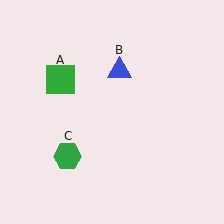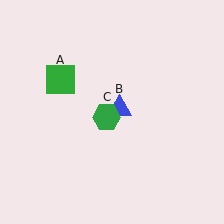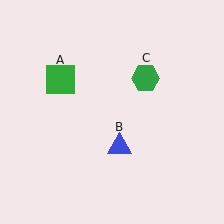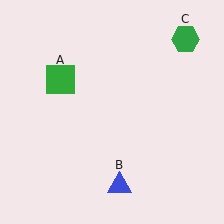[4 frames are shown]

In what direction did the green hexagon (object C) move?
The green hexagon (object C) moved up and to the right.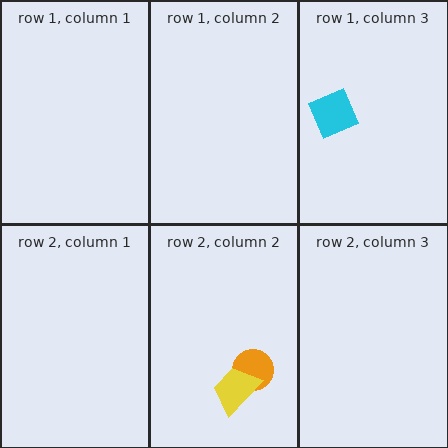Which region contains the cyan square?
The row 1, column 3 region.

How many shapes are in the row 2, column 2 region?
2.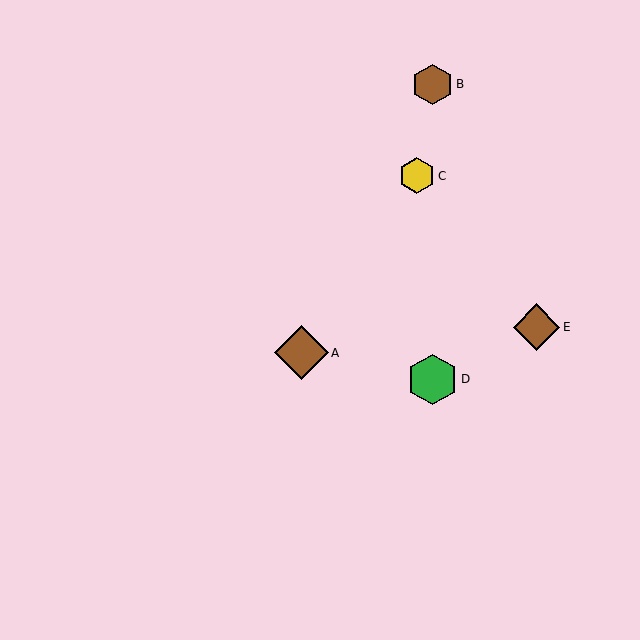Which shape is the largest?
The brown diamond (labeled A) is the largest.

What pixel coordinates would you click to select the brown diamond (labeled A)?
Click at (302, 353) to select the brown diamond A.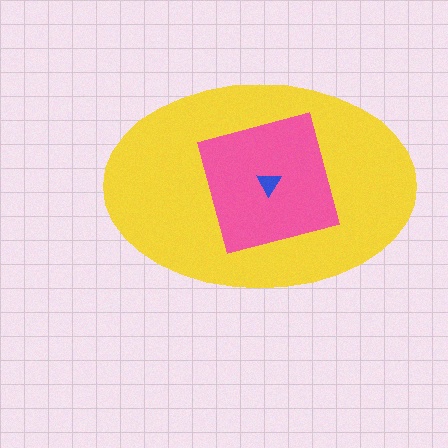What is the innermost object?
The blue triangle.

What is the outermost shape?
The yellow ellipse.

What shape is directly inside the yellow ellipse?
The pink square.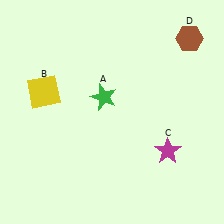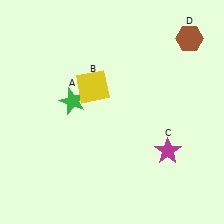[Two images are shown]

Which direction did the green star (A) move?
The green star (A) moved left.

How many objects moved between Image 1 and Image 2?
2 objects moved between the two images.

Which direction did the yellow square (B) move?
The yellow square (B) moved right.